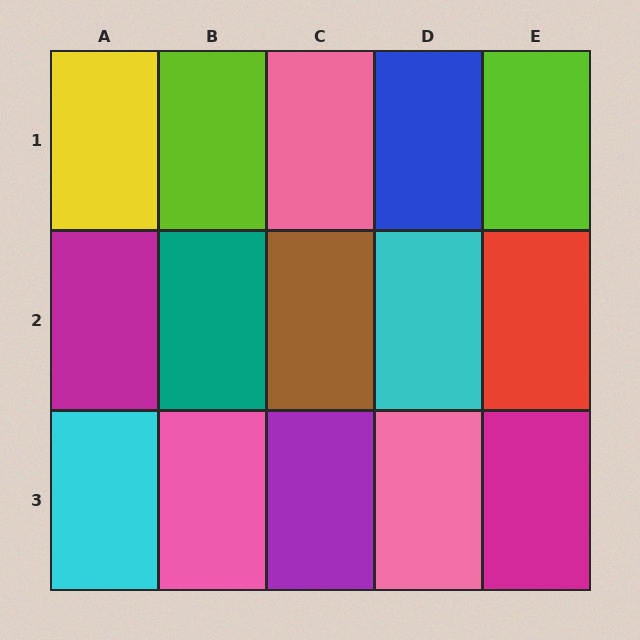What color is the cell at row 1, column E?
Lime.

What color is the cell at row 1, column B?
Lime.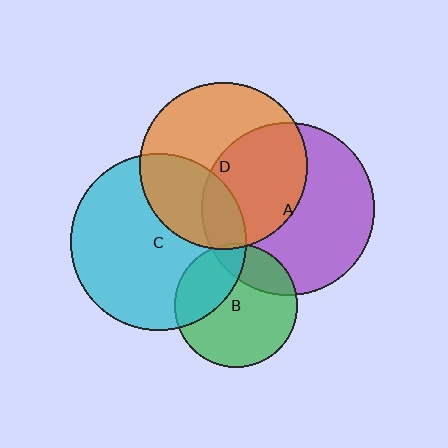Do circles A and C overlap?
Yes.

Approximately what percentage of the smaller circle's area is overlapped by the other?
Approximately 15%.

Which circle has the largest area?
Circle C (cyan).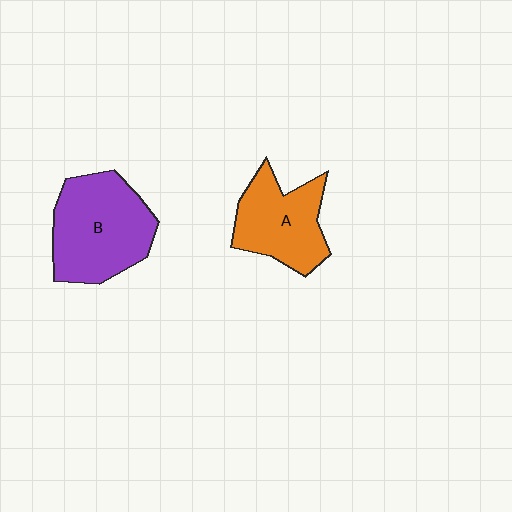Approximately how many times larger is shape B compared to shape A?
Approximately 1.3 times.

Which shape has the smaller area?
Shape A (orange).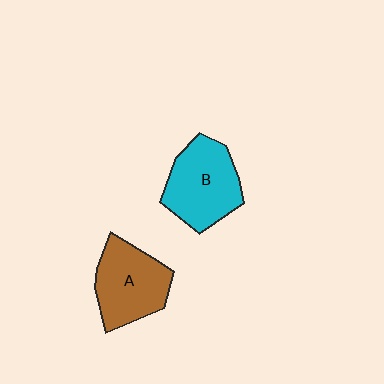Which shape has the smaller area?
Shape A (brown).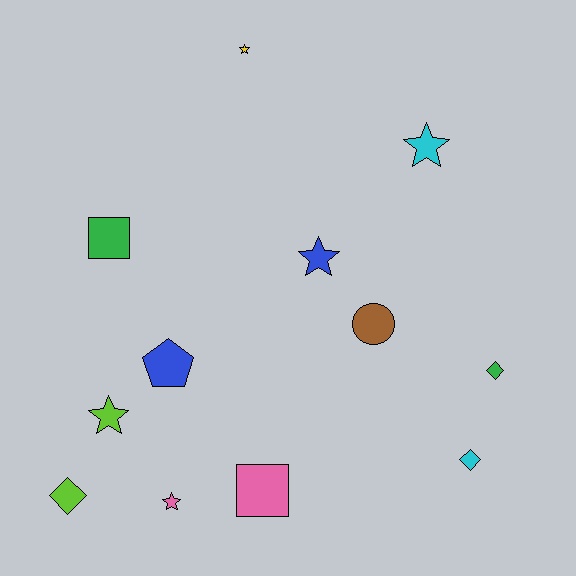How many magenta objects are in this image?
There are no magenta objects.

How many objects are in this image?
There are 12 objects.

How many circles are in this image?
There is 1 circle.